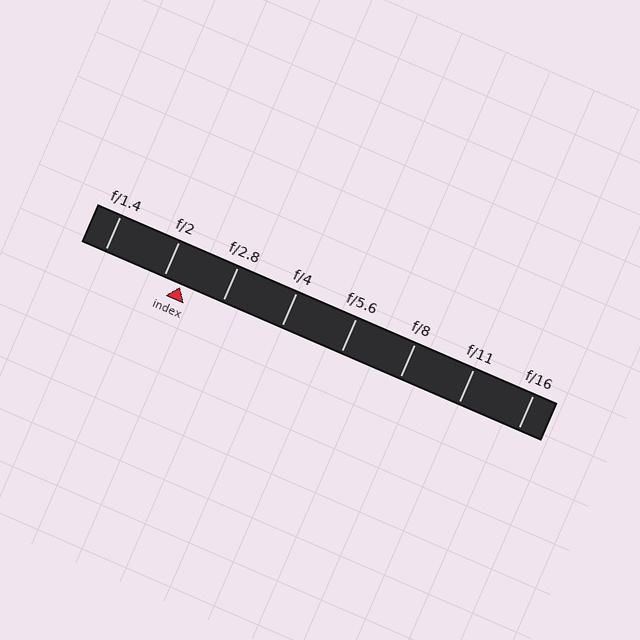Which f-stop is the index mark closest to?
The index mark is closest to f/2.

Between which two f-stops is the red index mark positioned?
The index mark is between f/2 and f/2.8.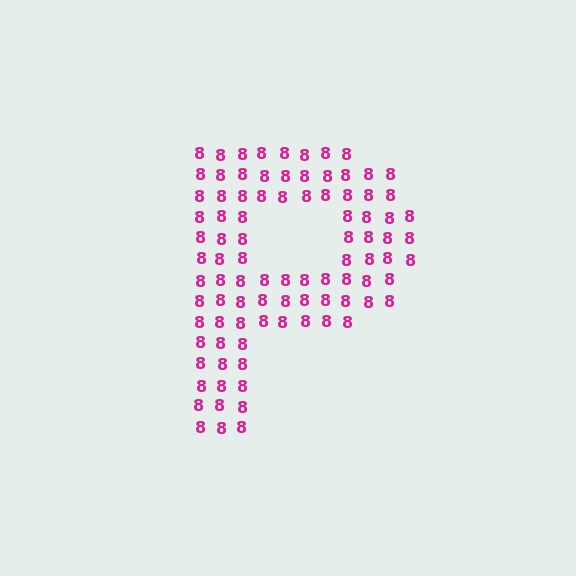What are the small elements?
The small elements are digit 8's.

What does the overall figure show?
The overall figure shows the letter P.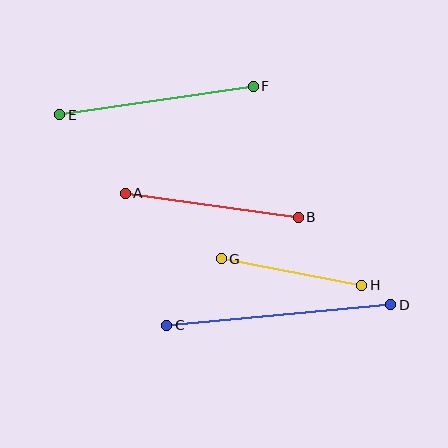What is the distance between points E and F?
The distance is approximately 195 pixels.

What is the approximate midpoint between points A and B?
The midpoint is at approximately (212, 205) pixels.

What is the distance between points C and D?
The distance is approximately 225 pixels.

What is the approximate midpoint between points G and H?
The midpoint is at approximately (291, 272) pixels.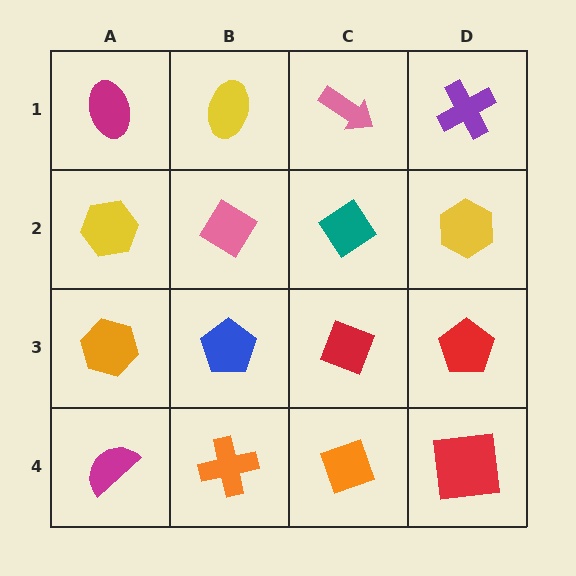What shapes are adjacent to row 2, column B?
A yellow ellipse (row 1, column B), a blue pentagon (row 3, column B), a yellow hexagon (row 2, column A), a teal diamond (row 2, column C).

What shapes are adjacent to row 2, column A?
A magenta ellipse (row 1, column A), an orange hexagon (row 3, column A), a pink diamond (row 2, column B).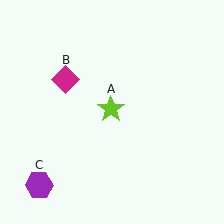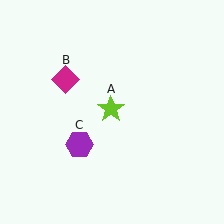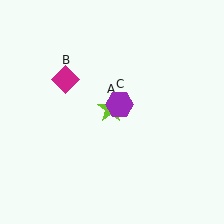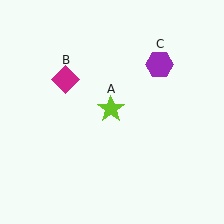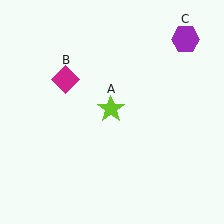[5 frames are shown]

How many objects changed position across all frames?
1 object changed position: purple hexagon (object C).